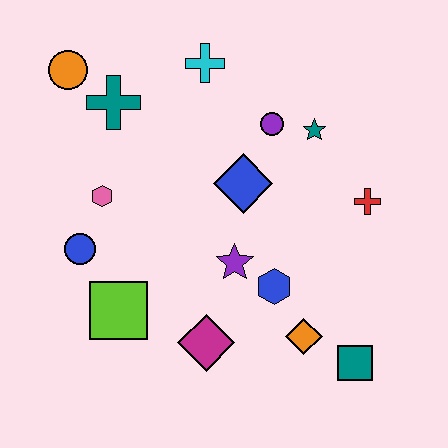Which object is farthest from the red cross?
The orange circle is farthest from the red cross.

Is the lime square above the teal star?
No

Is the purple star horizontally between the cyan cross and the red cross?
Yes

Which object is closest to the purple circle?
The teal star is closest to the purple circle.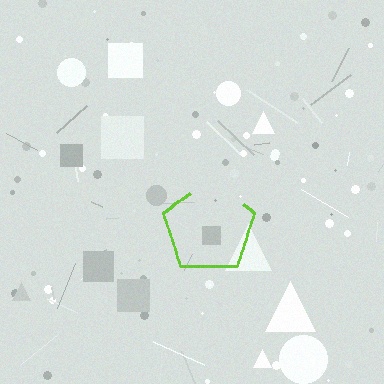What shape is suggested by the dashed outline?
The dashed outline suggests a pentagon.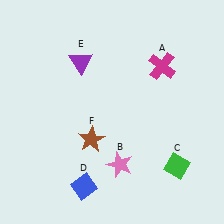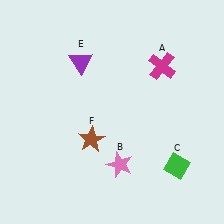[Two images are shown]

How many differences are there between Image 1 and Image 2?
There is 1 difference between the two images.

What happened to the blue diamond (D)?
The blue diamond (D) was removed in Image 2. It was in the bottom-left area of Image 1.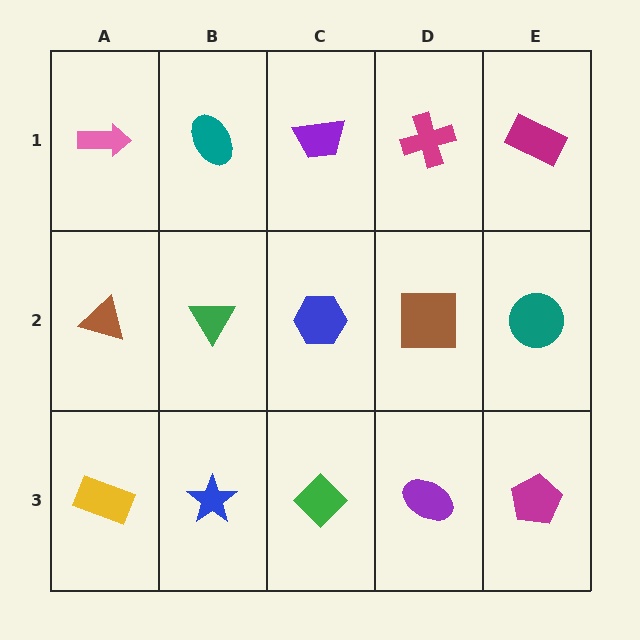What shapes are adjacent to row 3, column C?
A blue hexagon (row 2, column C), a blue star (row 3, column B), a purple ellipse (row 3, column D).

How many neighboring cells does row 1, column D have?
3.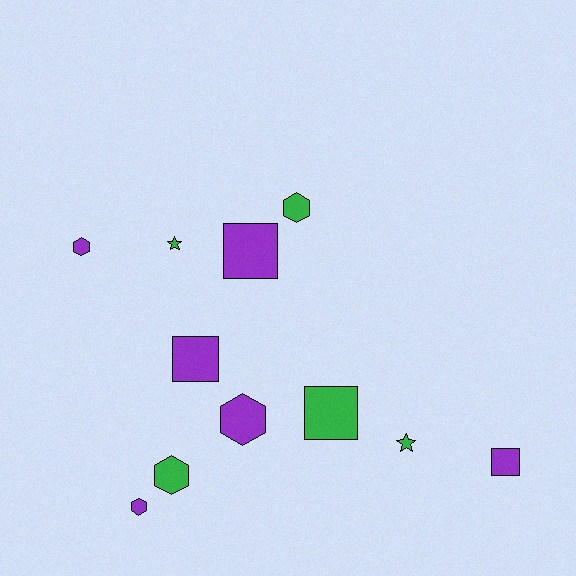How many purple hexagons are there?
There are 3 purple hexagons.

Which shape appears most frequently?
Hexagon, with 5 objects.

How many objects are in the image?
There are 11 objects.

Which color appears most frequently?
Purple, with 6 objects.